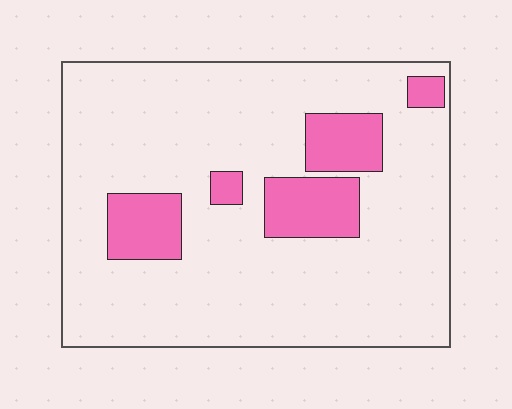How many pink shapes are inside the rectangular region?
5.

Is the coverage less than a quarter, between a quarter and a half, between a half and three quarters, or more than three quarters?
Less than a quarter.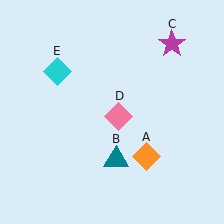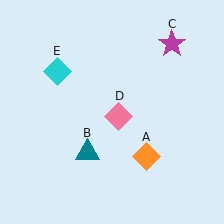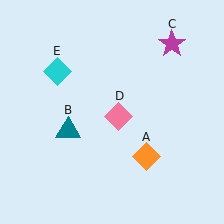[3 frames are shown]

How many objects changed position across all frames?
1 object changed position: teal triangle (object B).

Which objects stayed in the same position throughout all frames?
Orange diamond (object A) and magenta star (object C) and pink diamond (object D) and cyan diamond (object E) remained stationary.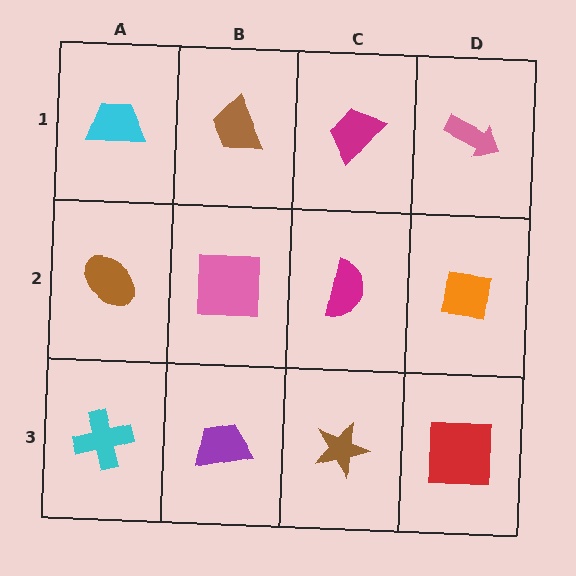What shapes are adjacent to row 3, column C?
A magenta semicircle (row 2, column C), a purple trapezoid (row 3, column B), a red square (row 3, column D).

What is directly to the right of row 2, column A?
A pink square.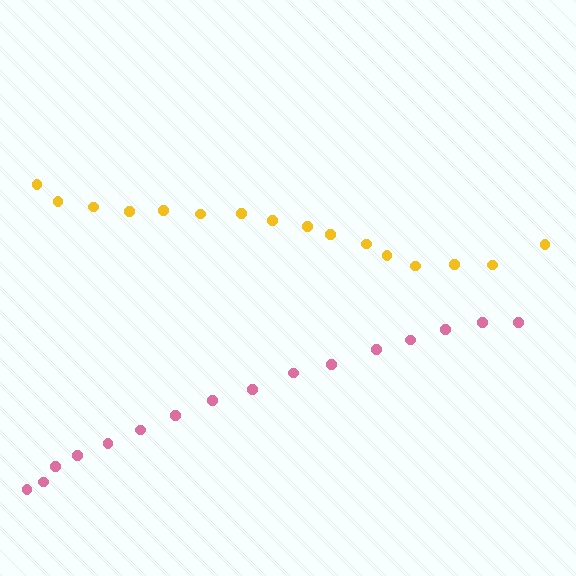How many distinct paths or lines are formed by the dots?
There are 2 distinct paths.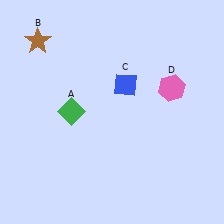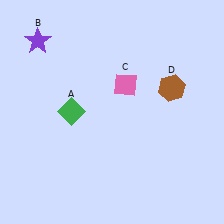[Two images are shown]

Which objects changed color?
B changed from brown to purple. C changed from blue to pink. D changed from pink to brown.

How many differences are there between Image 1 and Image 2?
There are 3 differences between the two images.